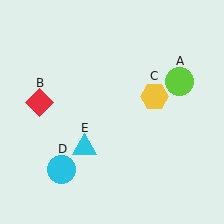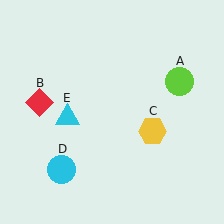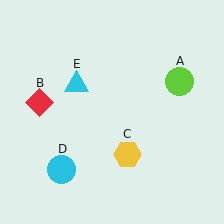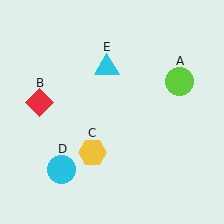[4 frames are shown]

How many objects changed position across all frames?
2 objects changed position: yellow hexagon (object C), cyan triangle (object E).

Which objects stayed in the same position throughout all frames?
Lime circle (object A) and red diamond (object B) and cyan circle (object D) remained stationary.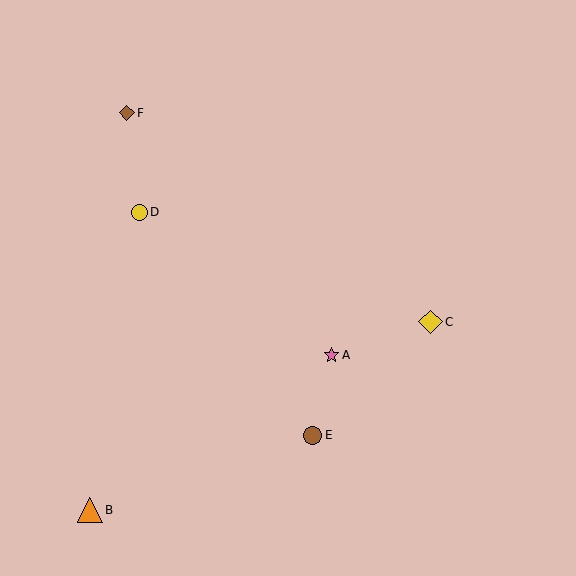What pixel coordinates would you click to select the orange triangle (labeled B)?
Click at (90, 510) to select the orange triangle B.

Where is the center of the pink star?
The center of the pink star is at (332, 355).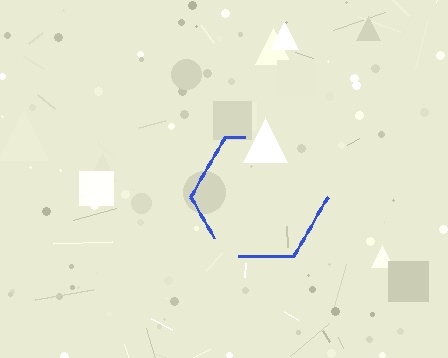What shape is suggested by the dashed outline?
The dashed outline suggests a hexagon.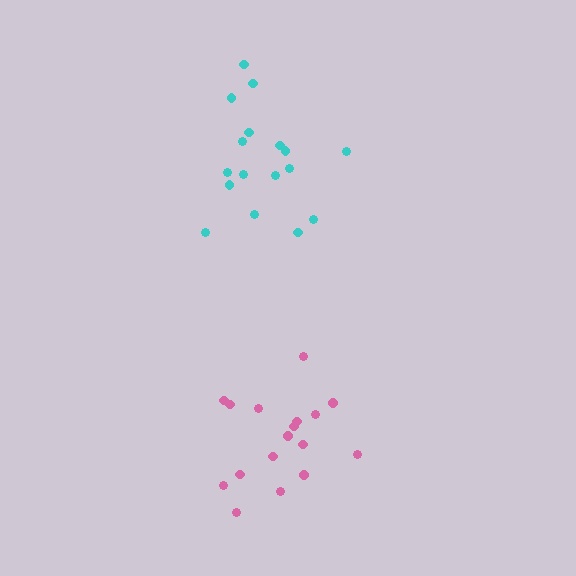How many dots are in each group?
Group 1: 17 dots, Group 2: 17 dots (34 total).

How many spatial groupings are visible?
There are 2 spatial groupings.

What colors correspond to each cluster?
The clusters are colored: pink, cyan.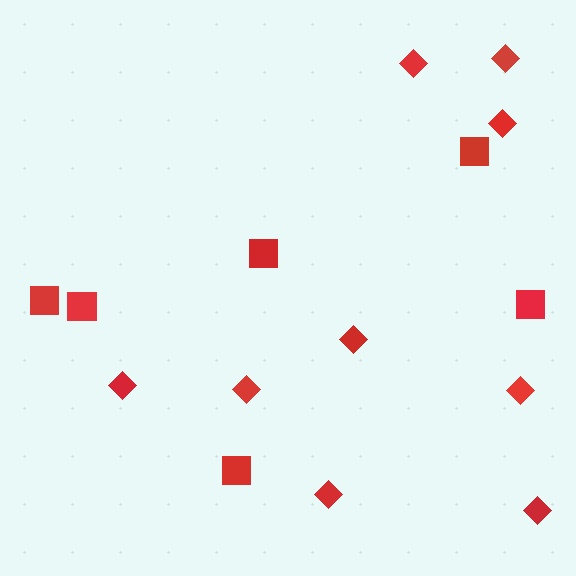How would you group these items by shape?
There are 2 groups: one group of squares (6) and one group of diamonds (9).